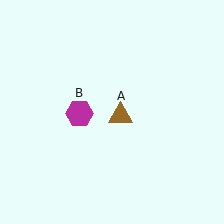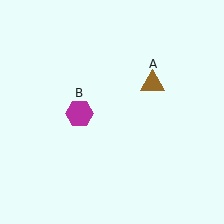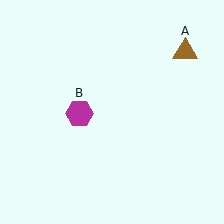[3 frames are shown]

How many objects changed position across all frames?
1 object changed position: brown triangle (object A).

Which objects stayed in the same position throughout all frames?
Magenta hexagon (object B) remained stationary.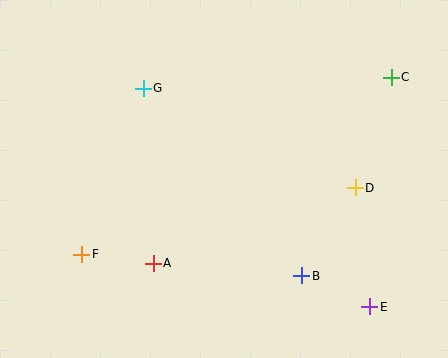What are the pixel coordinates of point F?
Point F is at (82, 254).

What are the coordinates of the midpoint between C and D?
The midpoint between C and D is at (373, 133).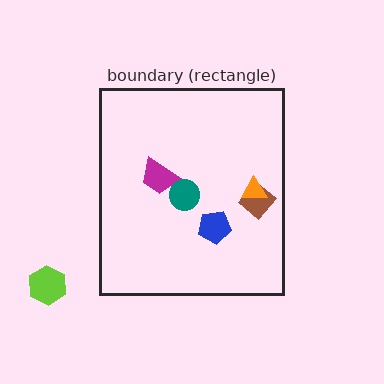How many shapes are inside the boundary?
5 inside, 1 outside.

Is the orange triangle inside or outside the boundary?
Inside.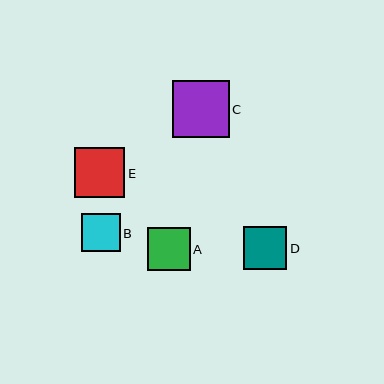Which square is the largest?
Square C is the largest with a size of approximately 57 pixels.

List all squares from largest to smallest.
From largest to smallest: C, E, D, A, B.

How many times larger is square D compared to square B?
Square D is approximately 1.1 times the size of square B.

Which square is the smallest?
Square B is the smallest with a size of approximately 39 pixels.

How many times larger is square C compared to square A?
Square C is approximately 1.3 times the size of square A.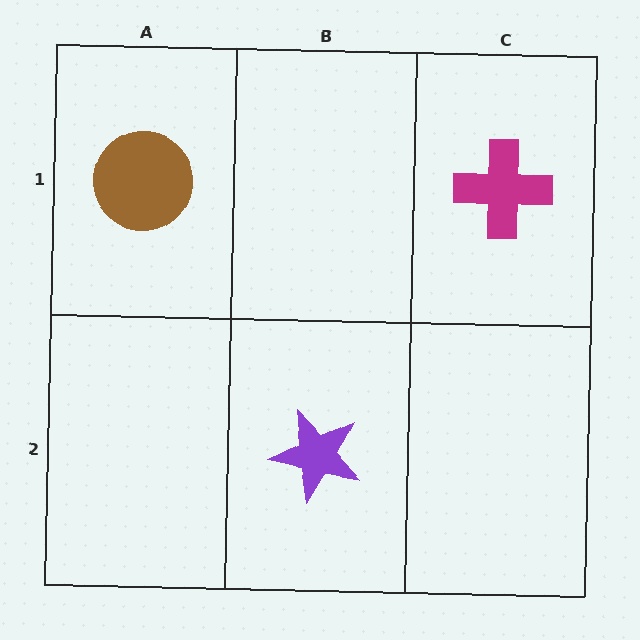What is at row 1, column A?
A brown circle.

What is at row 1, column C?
A magenta cross.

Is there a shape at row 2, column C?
No, that cell is empty.